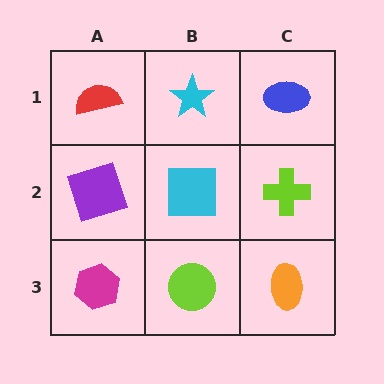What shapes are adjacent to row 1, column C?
A lime cross (row 2, column C), a cyan star (row 1, column B).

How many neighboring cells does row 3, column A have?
2.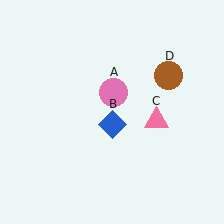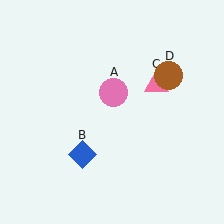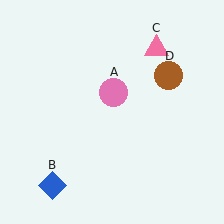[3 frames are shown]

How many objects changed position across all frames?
2 objects changed position: blue diamond (object B), pink triangle (object C).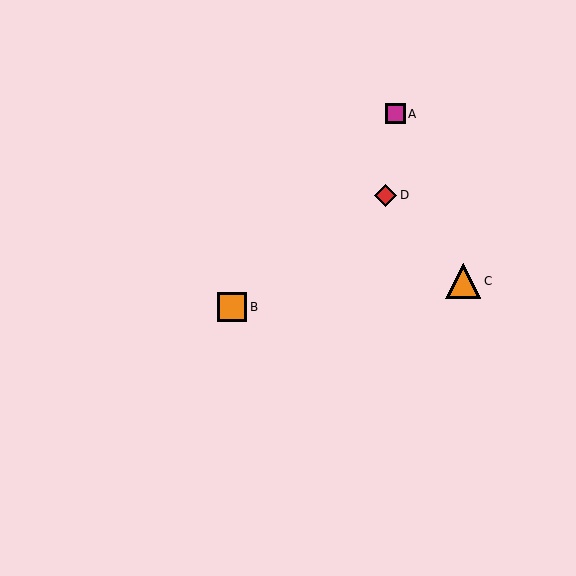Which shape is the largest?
The orange triangle (labeled C) is the largest.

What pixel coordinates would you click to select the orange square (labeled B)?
Click at (232, 307) to select the orange square B.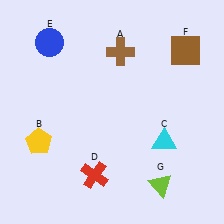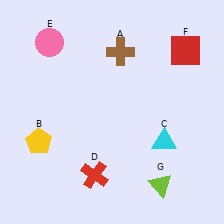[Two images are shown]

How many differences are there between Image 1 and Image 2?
There are 2 differences between the two images.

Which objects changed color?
E changed from blue to pink. F changed from brown to red.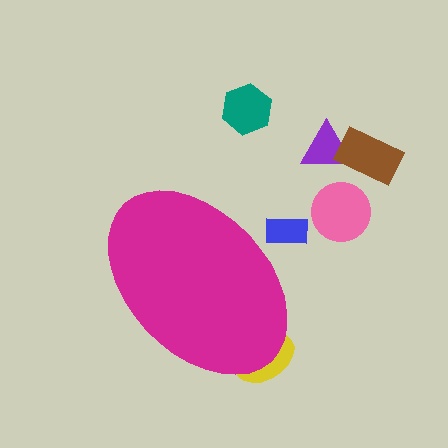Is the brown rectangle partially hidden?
No, the brown rectangle is fully visible.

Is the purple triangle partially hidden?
No, the purple triangle is fully visible.